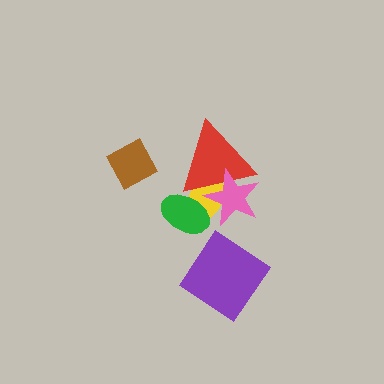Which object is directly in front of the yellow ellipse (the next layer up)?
The green ellipse is directly in front of the yellow ellipse.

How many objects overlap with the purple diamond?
0 objects overlap with the purple diamond.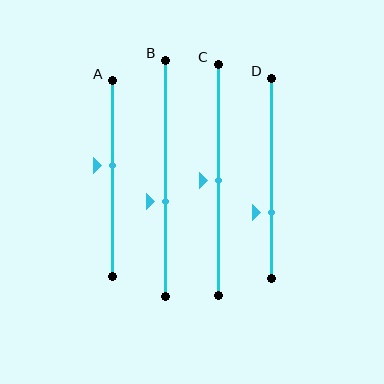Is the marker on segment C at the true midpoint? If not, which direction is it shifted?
Yes, the marker on segment C is at the true midpoint.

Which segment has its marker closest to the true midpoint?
Segment C has its marker closest to the true midpoint.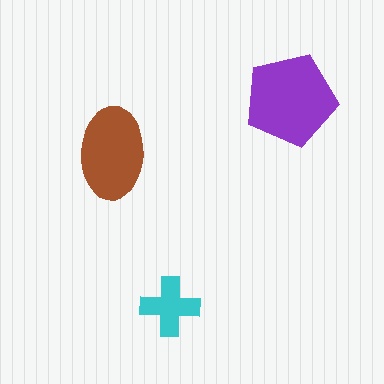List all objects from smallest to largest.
The cyan cross, the brown ellipse, the purple pentagon.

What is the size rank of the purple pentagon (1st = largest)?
1st.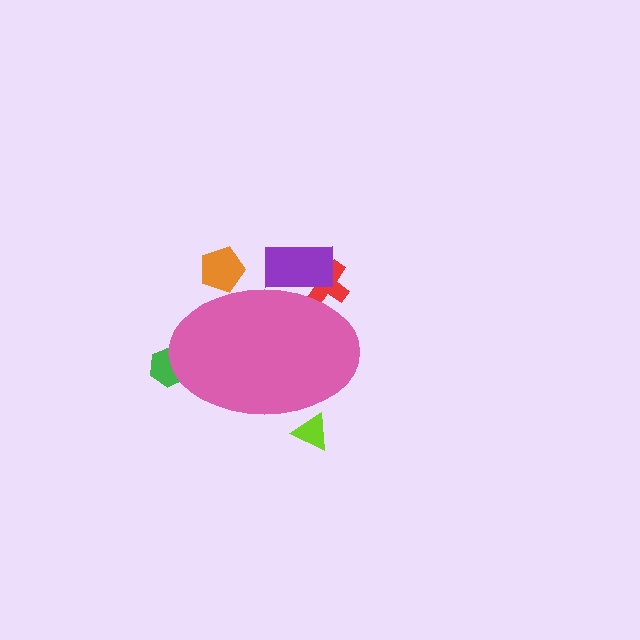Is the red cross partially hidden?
Yes, the red cross is partially hidden behind the pink ellipse.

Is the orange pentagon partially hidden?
Yes, the orange pentagon is partially hidden behind the pink ellipse.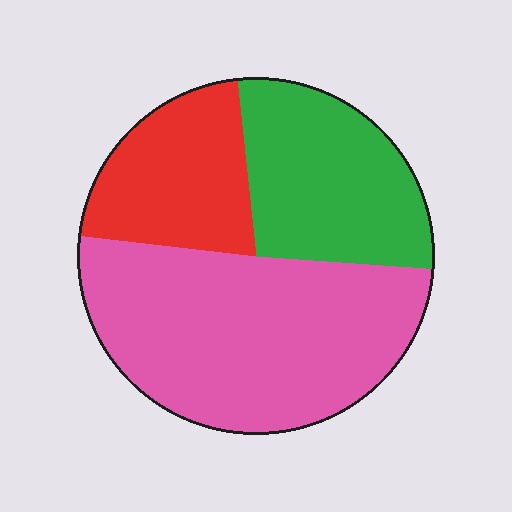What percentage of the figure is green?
Green takes up about one quarter (1/4) of the figure.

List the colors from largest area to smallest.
From largest to smallest: pink, green, red.